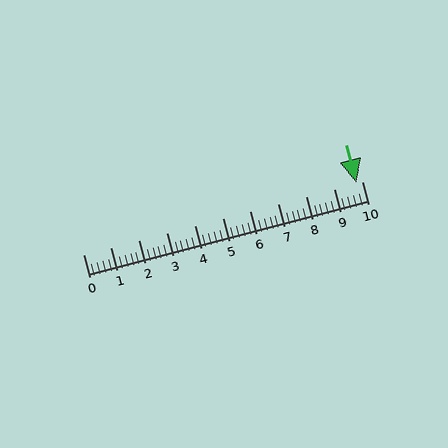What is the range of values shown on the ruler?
The ruler shows values from 0 to 10.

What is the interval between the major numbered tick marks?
The major tick marks are spaced 1 units apart.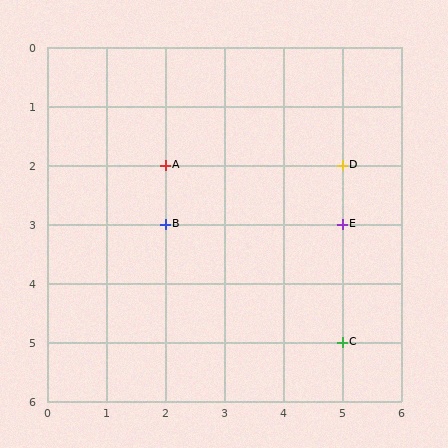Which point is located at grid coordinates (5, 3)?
Point E is at (5, 3).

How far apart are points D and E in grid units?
Points D and E are 1 row apart.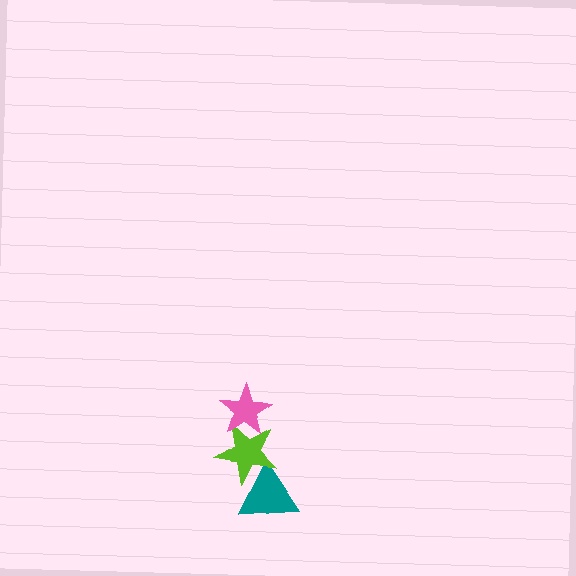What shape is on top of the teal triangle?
The lime star is on top of the teal triangle.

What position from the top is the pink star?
The pink star is 1st from the top.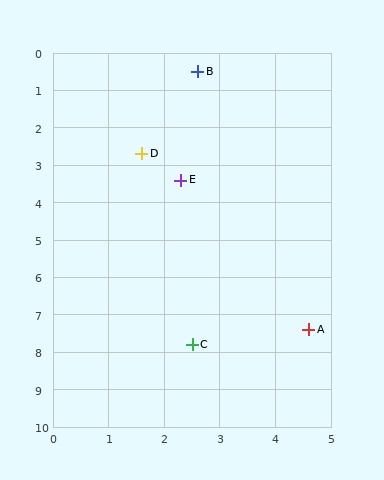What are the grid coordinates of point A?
Point A is at approximately (4.6, 7.4).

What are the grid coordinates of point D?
Point D is at approximately (1.6, 2.7).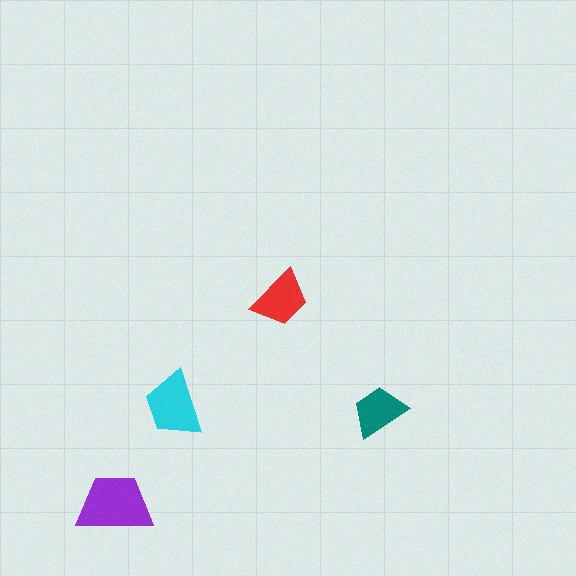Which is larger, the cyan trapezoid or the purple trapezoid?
The purple one.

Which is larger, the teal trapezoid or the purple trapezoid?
The purple one.